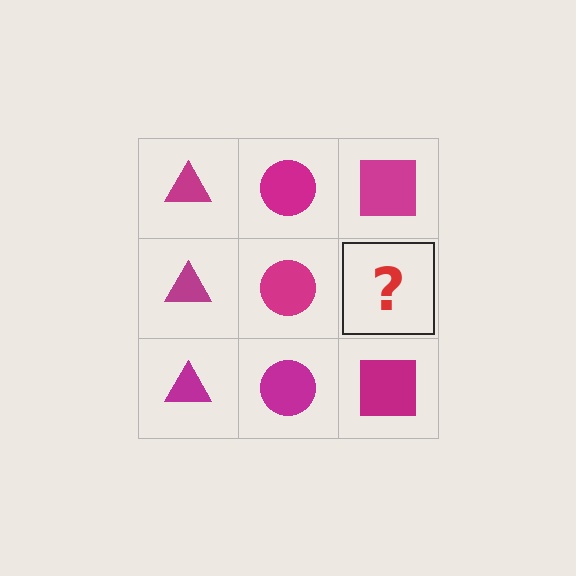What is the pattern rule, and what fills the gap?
The rule is that each column has a consistent shape. The gap should be filled with a magenta square.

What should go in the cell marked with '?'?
The missing cell should contain a magenta square.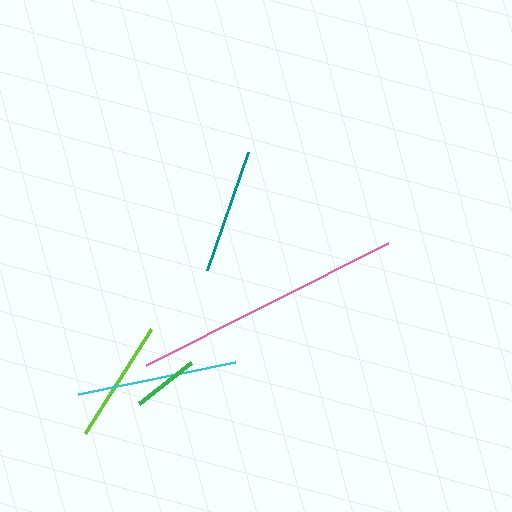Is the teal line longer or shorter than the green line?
The teal line is longer than the green line.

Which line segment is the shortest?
The green line is the shortest at approximately 66 pixels.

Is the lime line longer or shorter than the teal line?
The teal line is longer than the lime line.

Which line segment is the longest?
The pink line is the longest at approximately 271 pixels.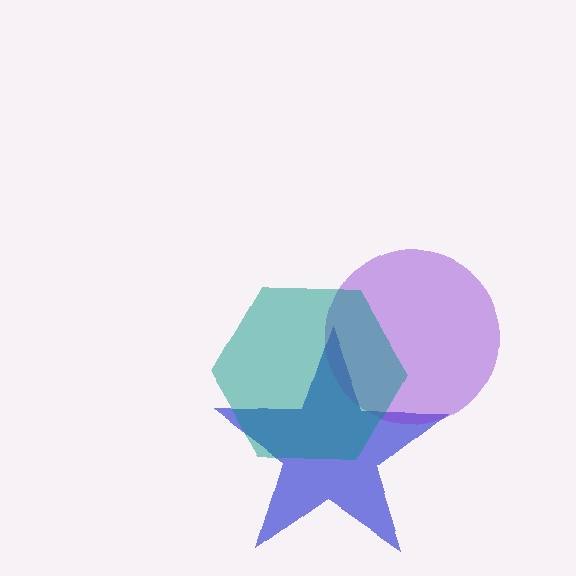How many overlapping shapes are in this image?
There are 3 overlapping shapes in the image.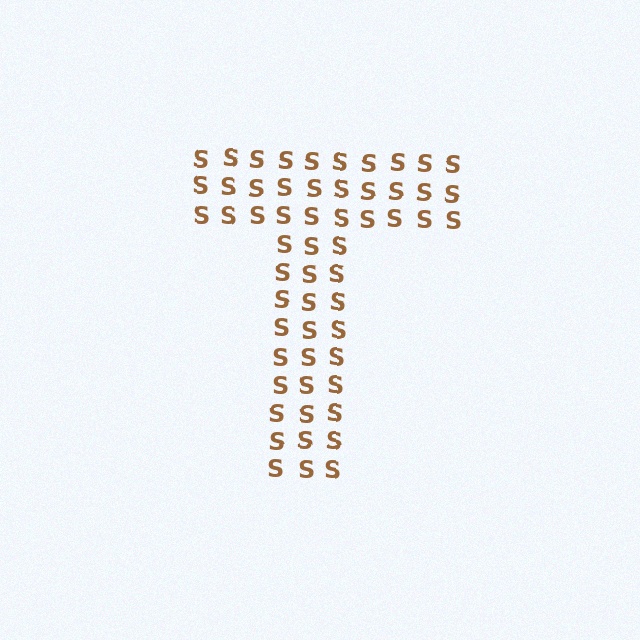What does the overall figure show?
The overall figure shows the letter T.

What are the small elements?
The small elements are letter S's.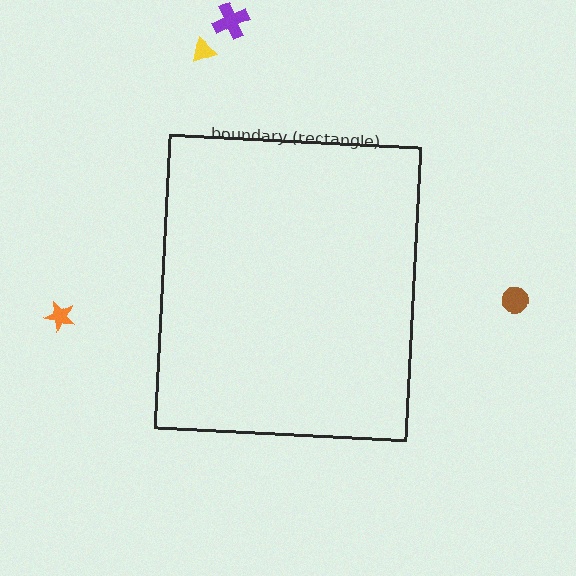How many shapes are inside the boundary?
0 inside, 4 outside.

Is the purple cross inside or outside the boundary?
Outside.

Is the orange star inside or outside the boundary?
Outside.